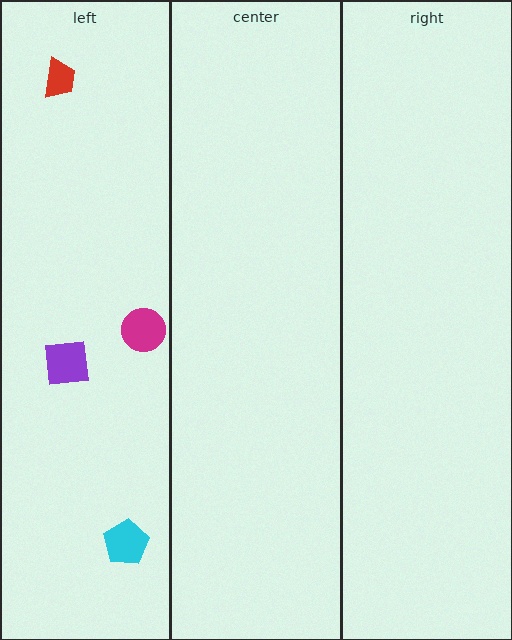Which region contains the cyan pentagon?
The left region.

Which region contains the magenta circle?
The left region.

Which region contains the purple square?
The left region.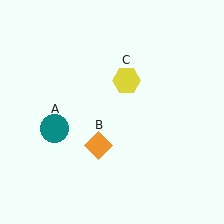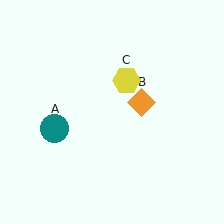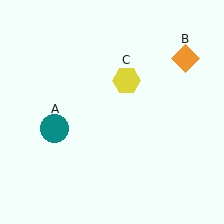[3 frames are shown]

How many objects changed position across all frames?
1 object changed position: orange diamond (object B).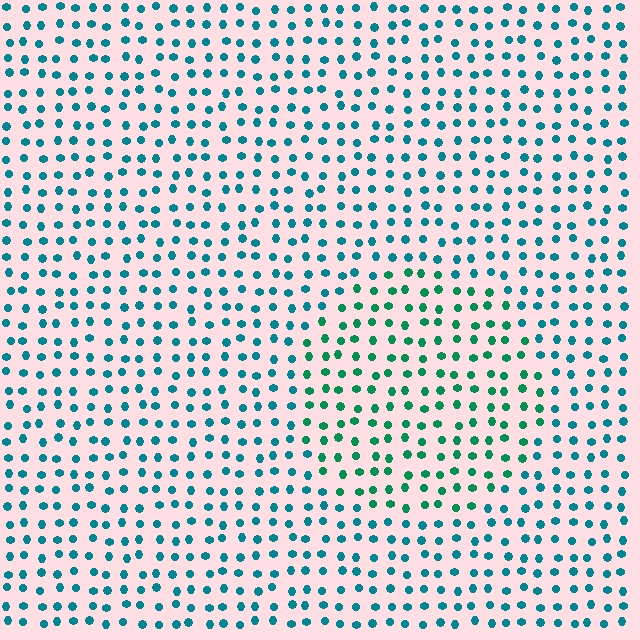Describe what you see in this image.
The image is filled with small teal elements in a uniform arrangement. A circle-shaped region is visible where the elements are tinted to a slightly different hue, forming a subtle color boundary.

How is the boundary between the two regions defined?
The boundary is defined purely by a slight shift in hue (about 31 degrees). Spacing, size, and orientation are identical on both sides.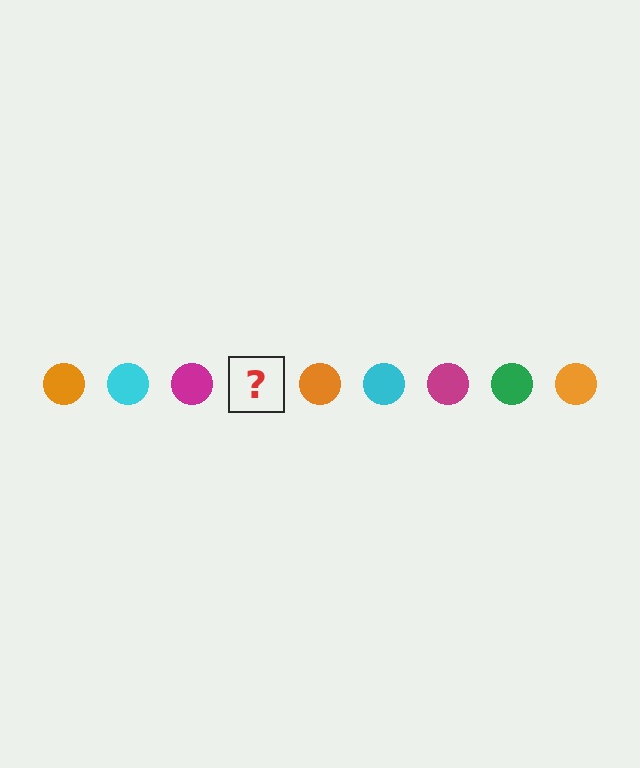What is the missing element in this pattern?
The missing element is a green circle.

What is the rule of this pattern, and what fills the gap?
The rule is that the pattern cycles through orange, cyan, magenta, green circles. The gap should be filled with a green circle.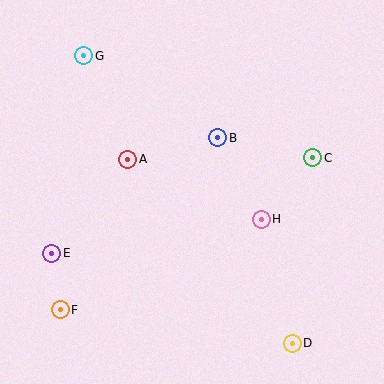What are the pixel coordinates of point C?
Point C is at (313, 158).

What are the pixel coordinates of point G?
Point G is at (84, 56).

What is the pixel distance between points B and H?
The distance between B and H is 93 pixels.